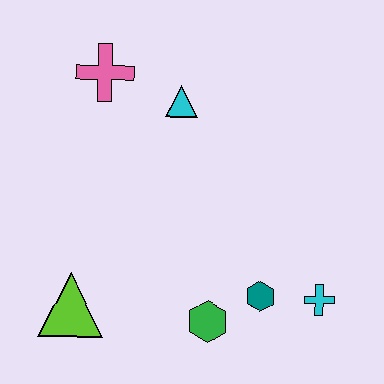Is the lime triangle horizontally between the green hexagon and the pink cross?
No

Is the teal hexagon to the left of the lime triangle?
No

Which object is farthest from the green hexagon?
The pink cross is farthest from the green hexagon.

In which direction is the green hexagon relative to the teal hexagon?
The green hexagon is to the left of the teal hexagon.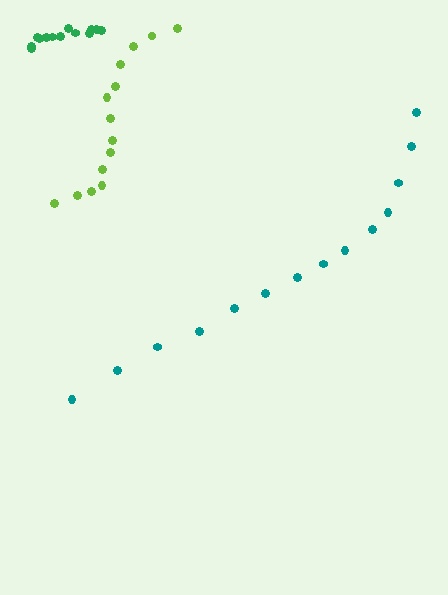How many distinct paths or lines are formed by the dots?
There are 3 distinct paths.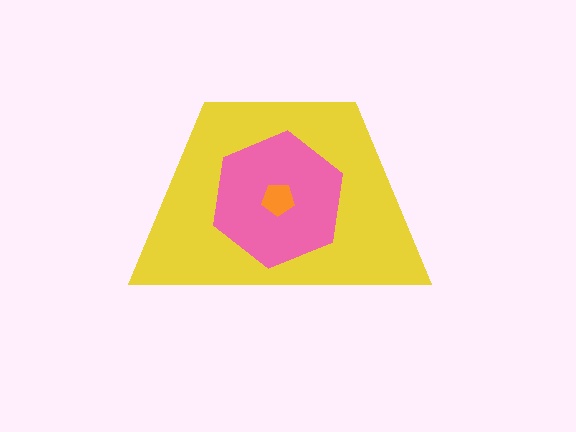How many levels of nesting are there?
3.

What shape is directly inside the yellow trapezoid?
The pink hexagon.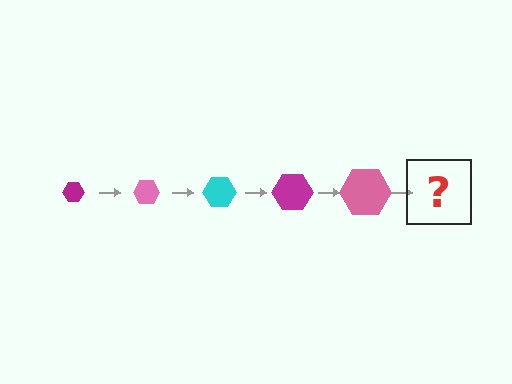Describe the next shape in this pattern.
It should be a cyan hexagon, larger than the previous one.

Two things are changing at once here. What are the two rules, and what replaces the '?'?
The two rules are that the hexagon grows larger each step and the color cycles through magenta, pink, and cyan. The '?' should be a cyan hexagon, larger than the previous one.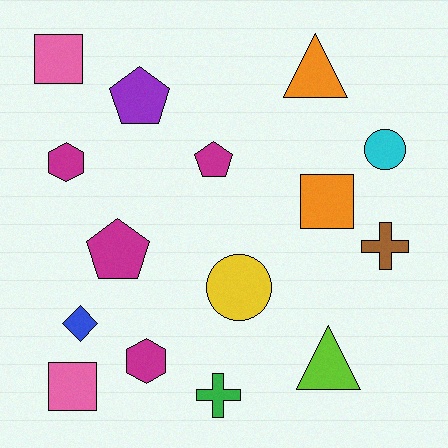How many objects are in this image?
There are 15 objects.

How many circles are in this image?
There are 2 circles.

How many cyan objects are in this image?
There is 1 cyan object.